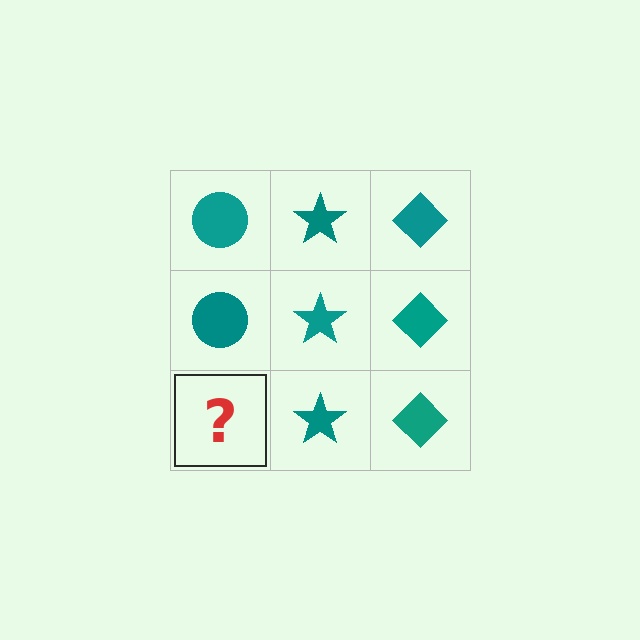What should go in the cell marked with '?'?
The missing cell should contain a teal circle.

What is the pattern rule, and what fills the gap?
The rule is that each column has a consistent shape. The gap should be filled with a teal circle.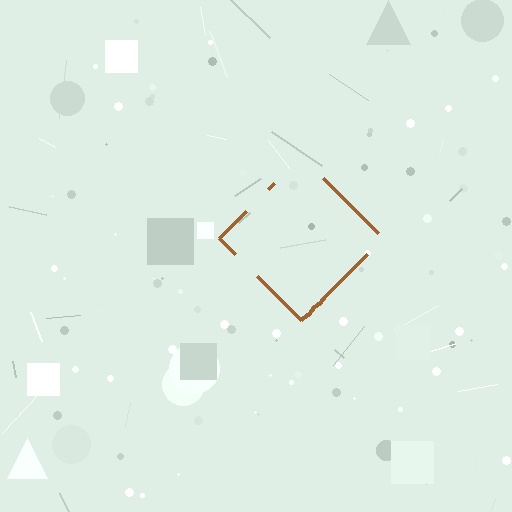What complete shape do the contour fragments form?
The contour fragments form a diamond.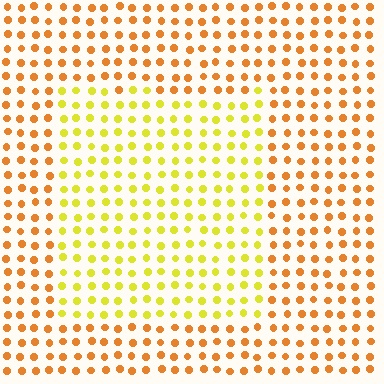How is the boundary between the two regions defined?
The boundary is defined purely by a slight shift in hue (about 35 degrees). Spacing, size, and orientation are identical on both sides.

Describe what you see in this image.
The image is filled with small orange elements in a uniform arrangement. A rectangle-shaped region is visible where the elements are tinted to a slightly different hue, forming a subtle color boundary.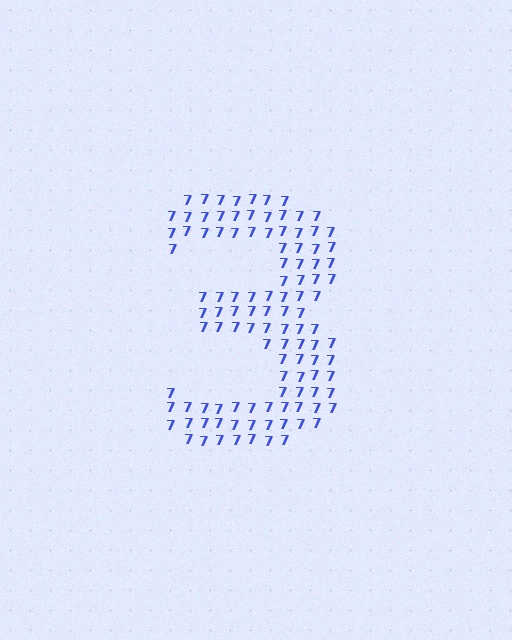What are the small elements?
The small elements are digit 7's.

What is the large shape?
The large shape is the digit 3.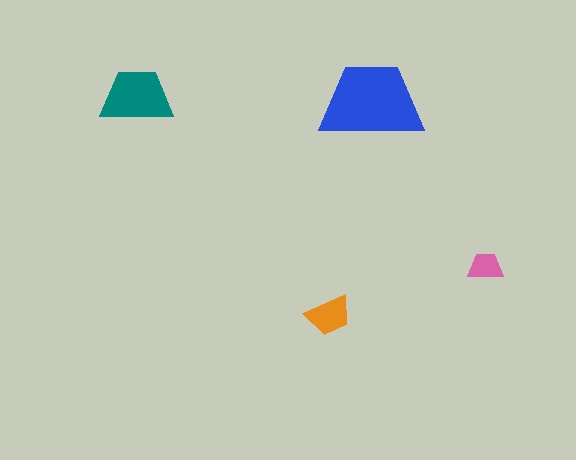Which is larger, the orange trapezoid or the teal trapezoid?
The teal one.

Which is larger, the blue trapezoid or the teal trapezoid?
The blue one.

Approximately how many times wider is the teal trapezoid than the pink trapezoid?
About 2 times wider.